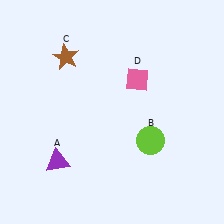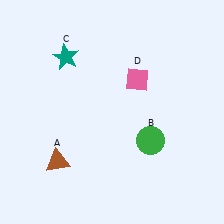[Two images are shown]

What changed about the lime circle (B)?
In Image 1, B is lime. In Image 2, it changed to green.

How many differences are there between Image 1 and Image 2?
There are 3 differences between the two images.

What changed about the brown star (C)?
In Image 1, C is brown. In Image 2, it changed to teal.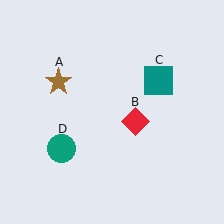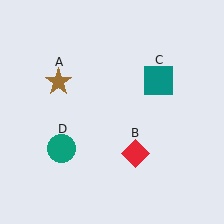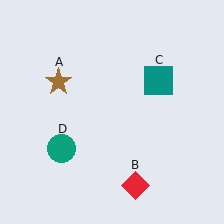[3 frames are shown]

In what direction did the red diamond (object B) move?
The red diamond (object B) moved down.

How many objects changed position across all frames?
1 object changed position: red diamond (object B).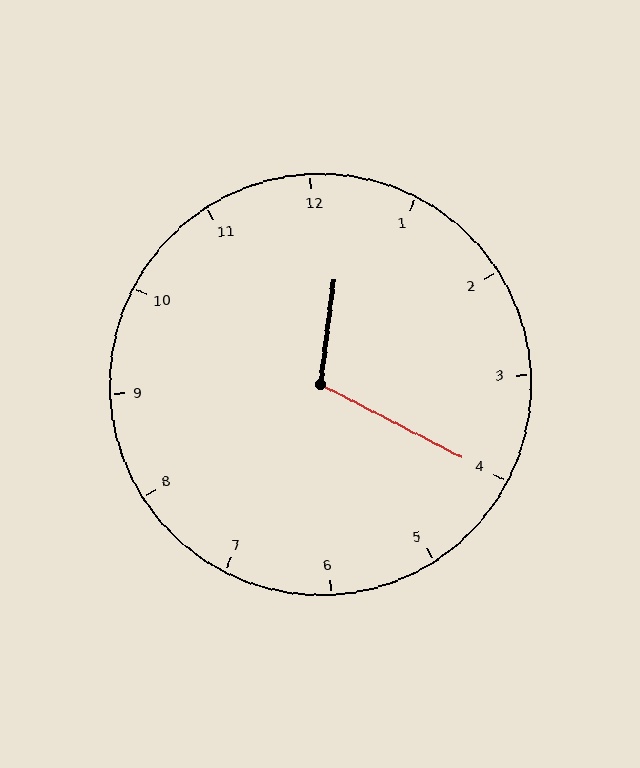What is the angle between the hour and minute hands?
Approximately 110 degrees.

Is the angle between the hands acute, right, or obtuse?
It is obtuse.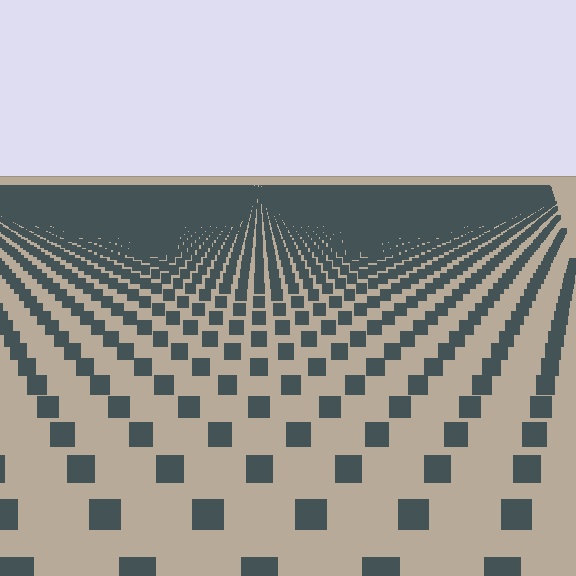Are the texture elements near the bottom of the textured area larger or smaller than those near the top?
Larger. Near the bottom, elements are closer to the viewer and appear at a bigger on-screen size.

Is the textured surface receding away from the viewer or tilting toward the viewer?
The surface is receding away from the viewer. Texture elements get smaller and denser toward the top.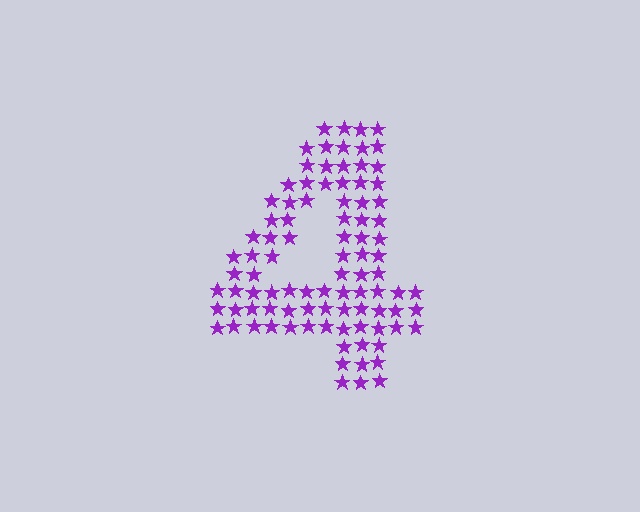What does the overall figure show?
The overall figure shows the digit 4.